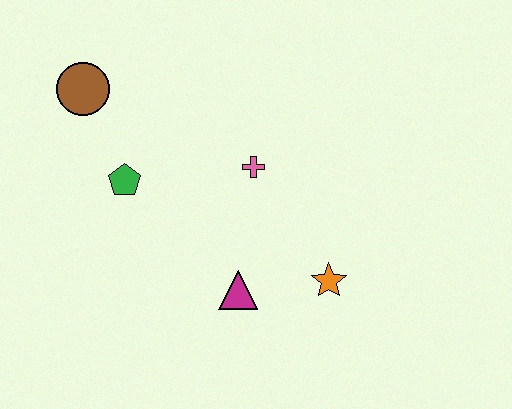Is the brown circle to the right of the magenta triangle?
No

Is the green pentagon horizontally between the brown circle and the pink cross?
Yes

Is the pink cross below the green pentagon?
No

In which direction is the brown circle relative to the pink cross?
The brown circle is to the left of the pink cross.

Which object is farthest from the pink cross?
The brown circle is farthest from the pink cross.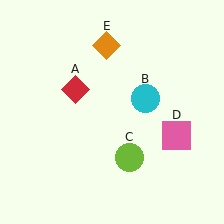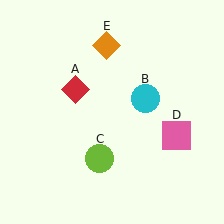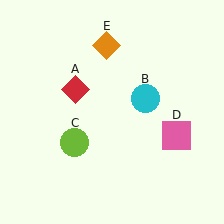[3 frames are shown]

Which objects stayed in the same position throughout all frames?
Red diamond (object A) and cyan circle (object B) and pink square (object D) and orange diamond (object E) remained stationary.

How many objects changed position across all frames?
1 object changed position: lime circle (object C).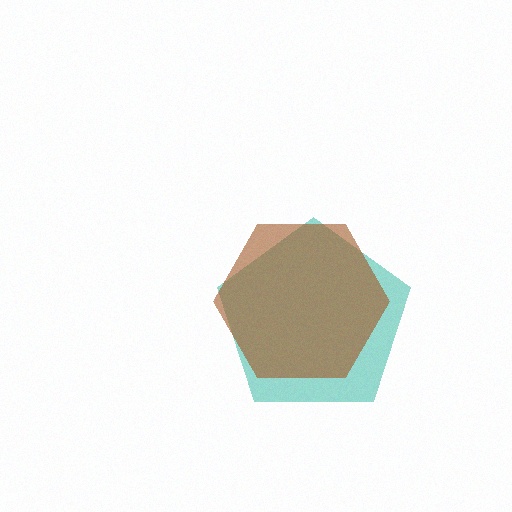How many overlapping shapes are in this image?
There are 2 overlapping shapes in the image.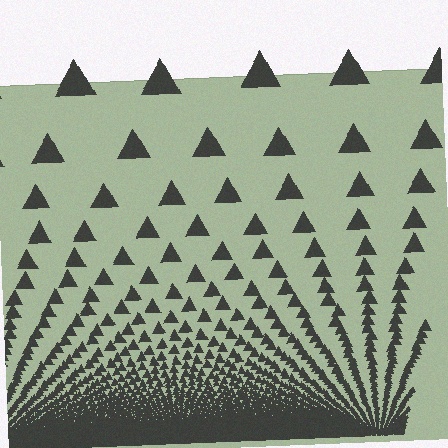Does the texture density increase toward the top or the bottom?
Density increases toward the bottom.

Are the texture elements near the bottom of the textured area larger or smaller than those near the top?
Smaller. The gradient is inverted — elements near the bottom are smaller and denser.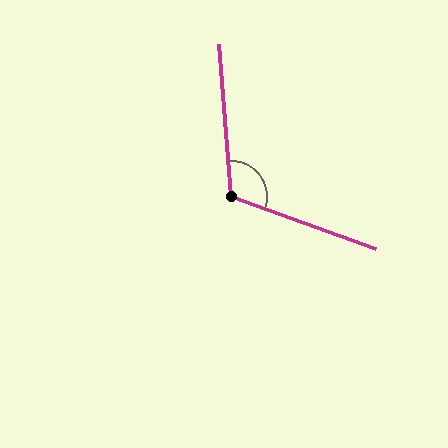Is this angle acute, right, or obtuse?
It is obtuse.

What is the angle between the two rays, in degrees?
Approximately 114 degrees.